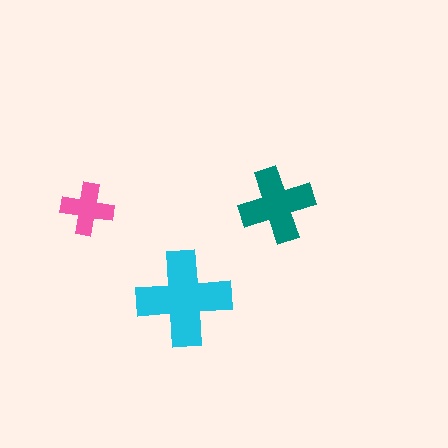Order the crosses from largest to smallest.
the cyan one, the teal one, the pink one.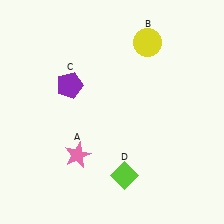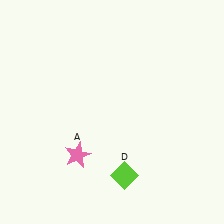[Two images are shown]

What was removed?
The yellow circle (B), the purple pentagon (C) were removed in Image 2.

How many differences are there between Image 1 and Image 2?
There are 2 differences between the two images.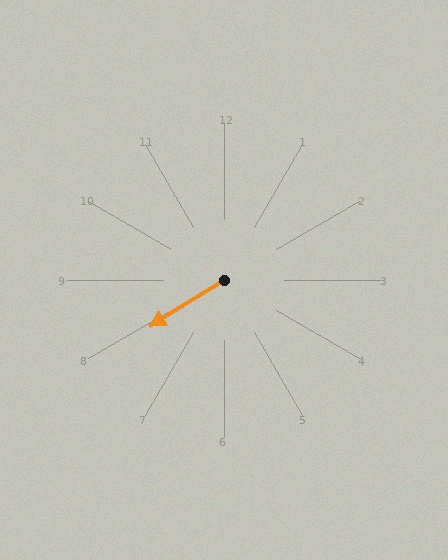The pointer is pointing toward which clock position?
Roughly 8 o'clock.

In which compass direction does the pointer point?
Southwest.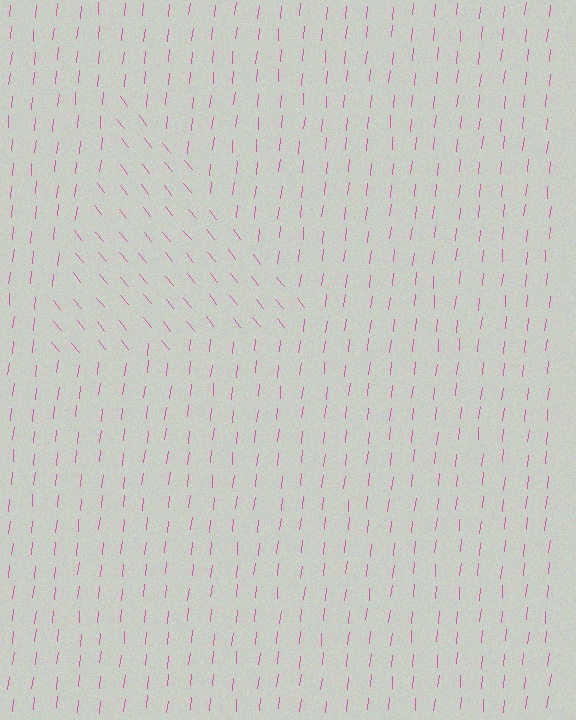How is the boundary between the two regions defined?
The boundary is defined purely by a change in line orientation (approximately 45 degrees difference). All lines are the same color and thickness.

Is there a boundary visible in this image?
Yes, there is a texture boundary formed by a change in line orientation.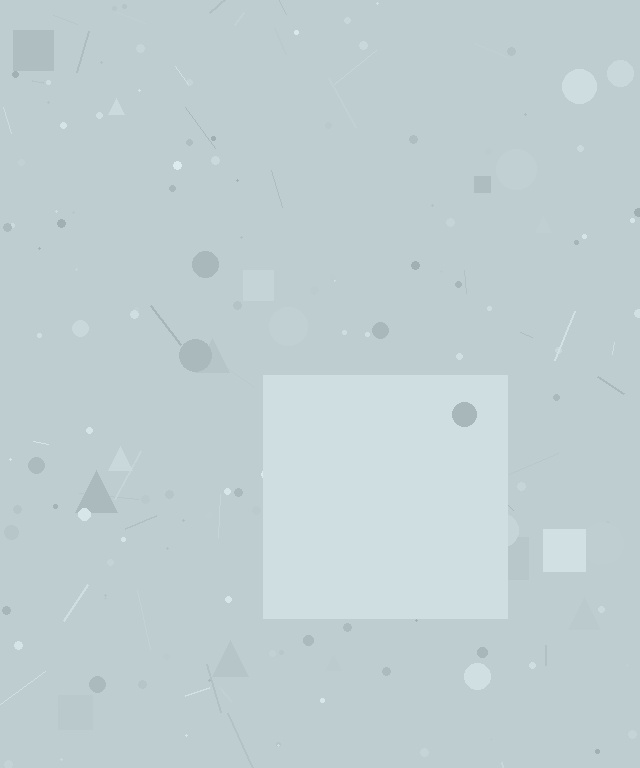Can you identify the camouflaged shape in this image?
The camouflaged shape is a square.